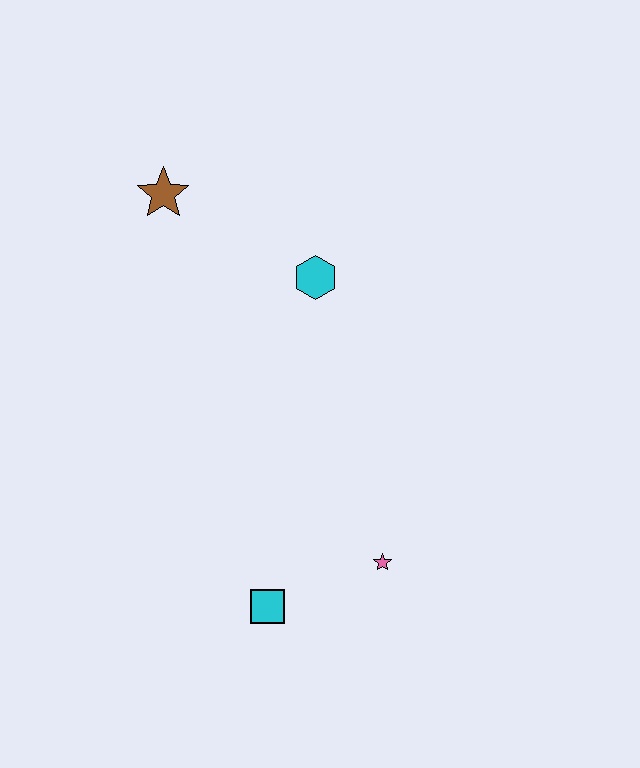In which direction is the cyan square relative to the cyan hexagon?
The cyan square is below the cyan hexagon.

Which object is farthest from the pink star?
The brown star is farthest from the pink star.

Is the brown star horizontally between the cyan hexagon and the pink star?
No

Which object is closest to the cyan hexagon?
The brown star is closest to the cyan hexagon.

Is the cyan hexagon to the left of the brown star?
No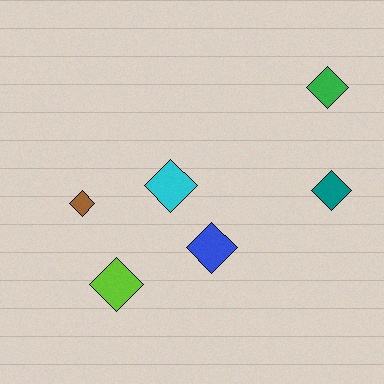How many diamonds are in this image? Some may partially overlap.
There are 6 diamonds.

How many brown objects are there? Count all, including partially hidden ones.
There is 1 brown object.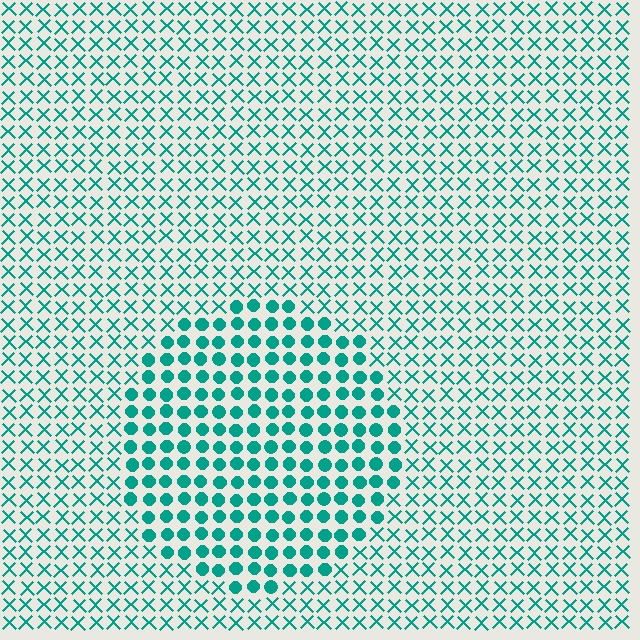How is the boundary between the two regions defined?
The boundary is defined by a change in element shape: circles inside vs. X marks outside. All elements share the same color and spacing.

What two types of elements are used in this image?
The image uses circles inside the circle region and X marks outside it.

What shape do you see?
I see a circle.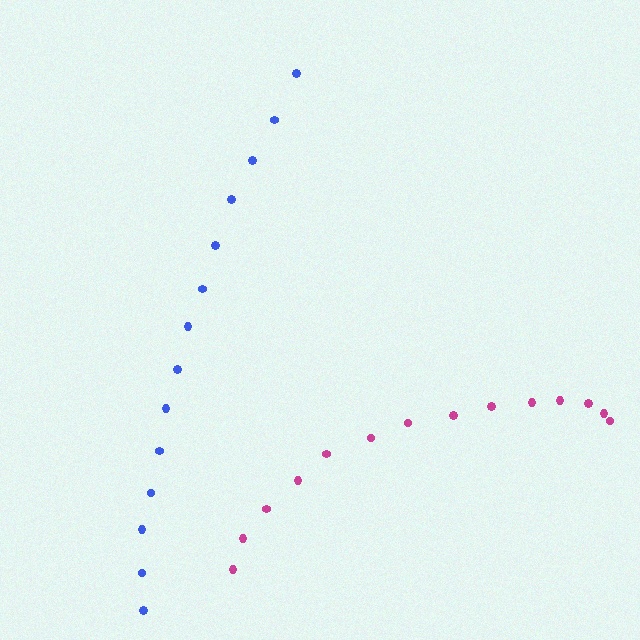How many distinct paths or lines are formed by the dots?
There are 2 distinct paths.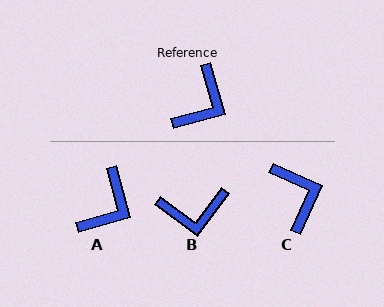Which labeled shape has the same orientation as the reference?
A.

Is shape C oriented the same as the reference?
No, it is off by about 50 degrees.